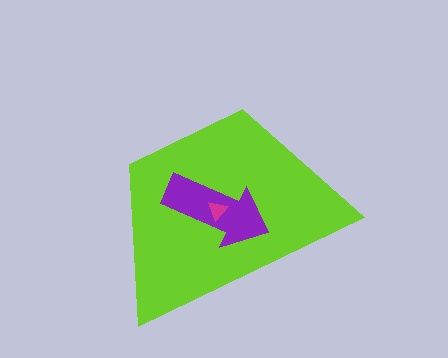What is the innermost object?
The magenta triangle.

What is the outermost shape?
The lime trapezoid.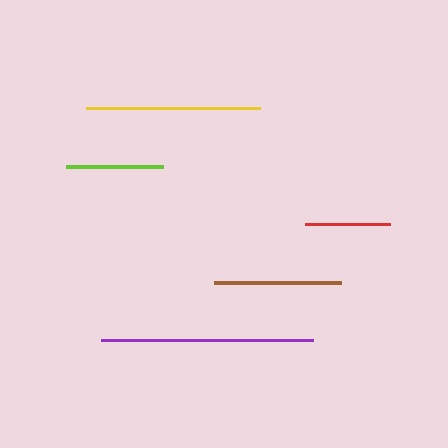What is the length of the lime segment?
The lime segment is approximately 97 pixels long.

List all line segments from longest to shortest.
From longest to shortest: purple, yellow, brown, lime, red.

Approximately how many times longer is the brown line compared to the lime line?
The brown line is approximately 1.3 times the length of the lime line.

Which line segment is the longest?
The purple line is the longest at approximately 212 pixels.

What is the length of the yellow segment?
The yellow segment is approximately 173 pixels long.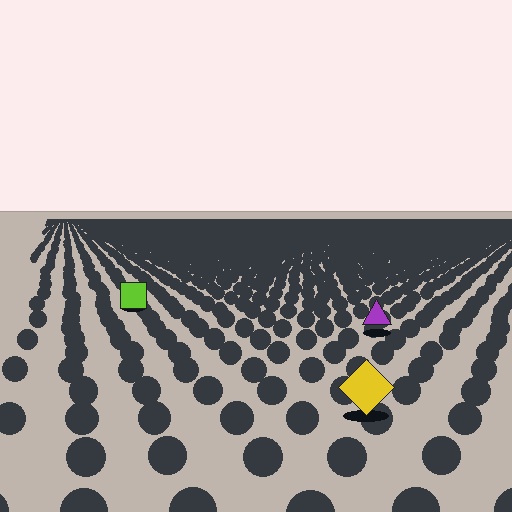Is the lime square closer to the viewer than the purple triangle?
No. The purple triangle is closer — you can tell from the texture gradient: the ground texture is coarser near it.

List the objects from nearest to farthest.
From nearest to farthest: the yellow diamond, the purple triangle, the lime square.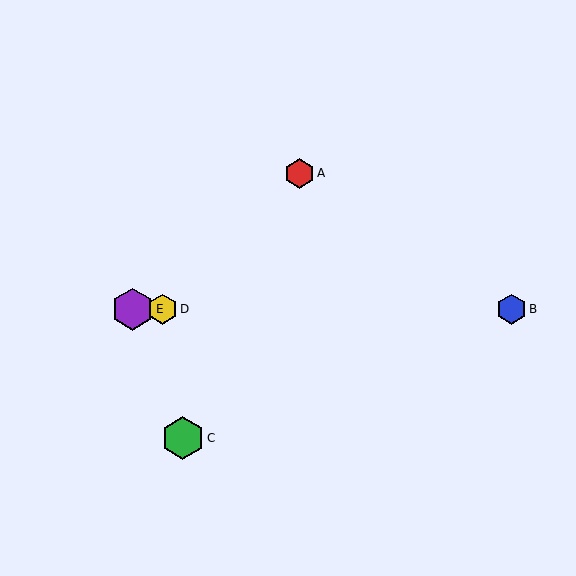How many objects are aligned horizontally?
3 objects (B, D, E) are aligned horizontally.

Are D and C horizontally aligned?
No, D is at y≈309 and C is at y≈438.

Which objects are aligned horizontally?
Objects B, D, E are aligned horizontally.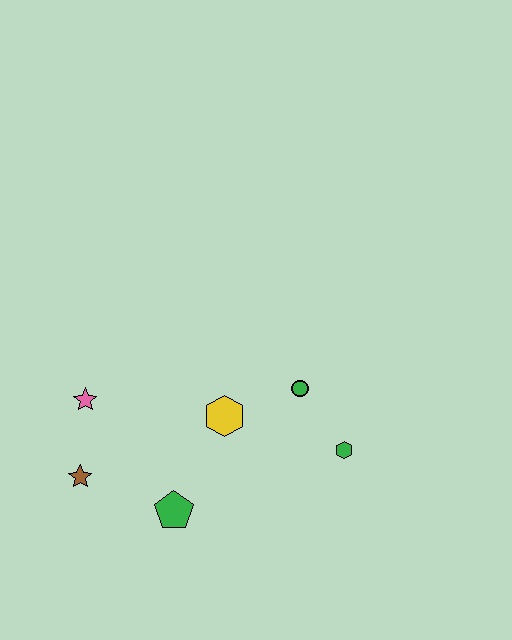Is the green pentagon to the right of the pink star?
Yes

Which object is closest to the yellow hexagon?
The green circle is closest to the yellow hexagon.